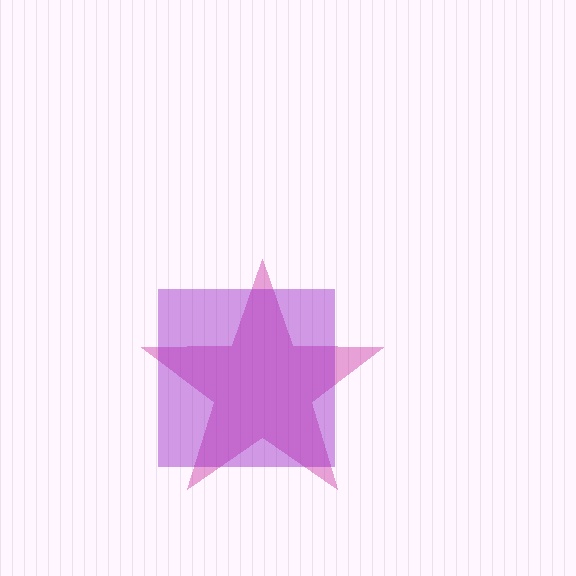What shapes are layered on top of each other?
The layered shapes are: a magenta star, a purple square.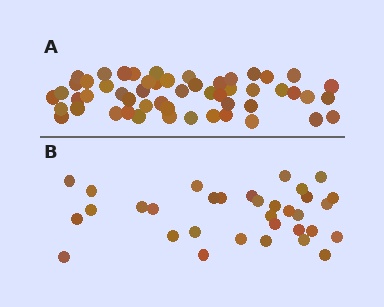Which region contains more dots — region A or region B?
Region A (the top region) has more dots.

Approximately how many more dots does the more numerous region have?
Region A has approximately 20 more dots than region B.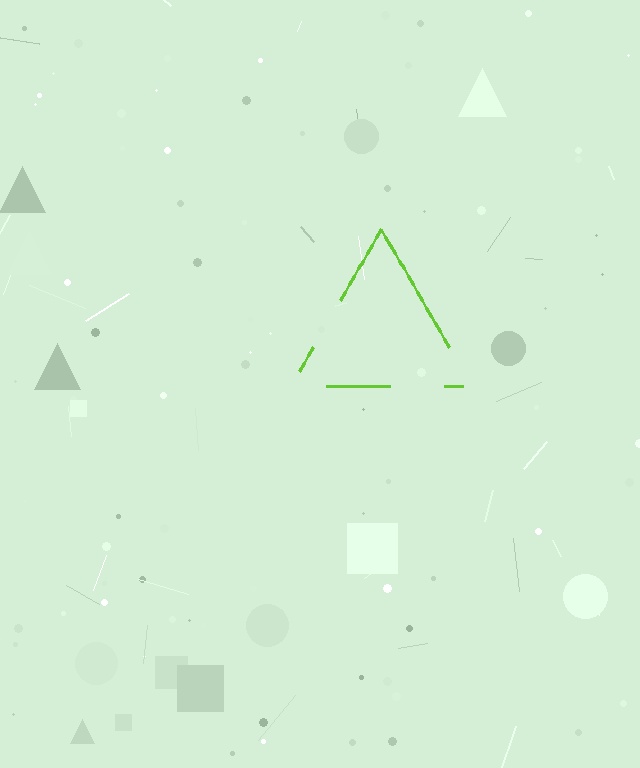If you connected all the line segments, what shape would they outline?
They would outline a triangle.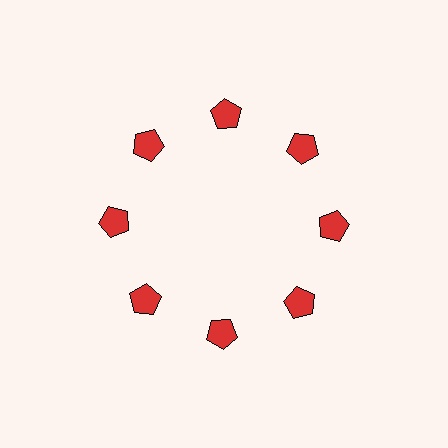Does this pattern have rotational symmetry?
Yes, this pattern has 8-fold rotational symmetry. It looks the same after rotating 45 degrees around the center.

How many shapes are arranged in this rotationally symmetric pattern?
There are 8 shapes, arranged in 8 groups of 1.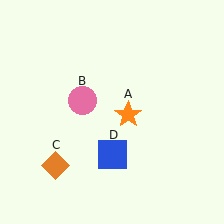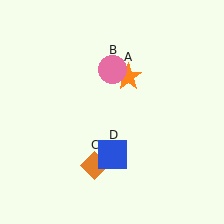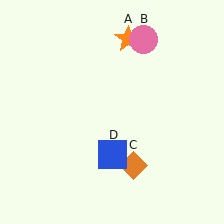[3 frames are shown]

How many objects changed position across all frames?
3 objects changed position: orange star (object A), pink circle (object B), orange diamond (object C).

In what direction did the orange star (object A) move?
The orange star (object A) moved up.